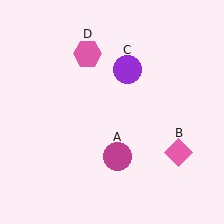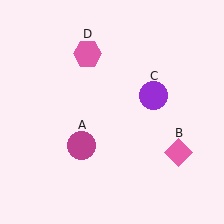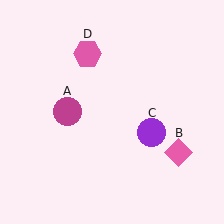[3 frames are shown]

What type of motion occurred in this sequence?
The magenta circle (object A), purple circle (object C) rotated clockwise around the center of the scene.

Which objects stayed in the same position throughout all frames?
Pink diamond (object B) and pink hexagon (object D) remained stationary.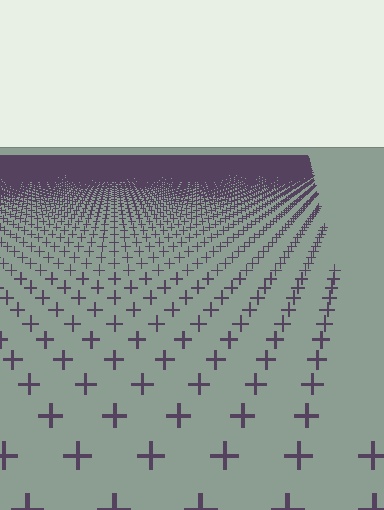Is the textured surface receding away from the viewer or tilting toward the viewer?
The surface is receding away from the viewer. Texture elements get smaller and denser toward the top.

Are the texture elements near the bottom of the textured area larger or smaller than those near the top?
Larger. Near the bottom, elements are closer to the viewer and appear at a bigger on-screen size.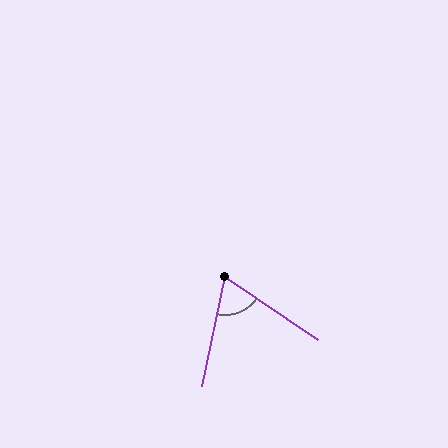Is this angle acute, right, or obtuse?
It is acute.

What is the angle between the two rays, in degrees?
Approximately 68 degrees.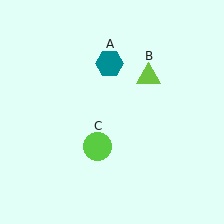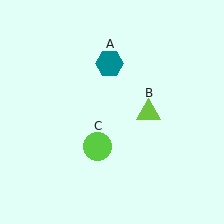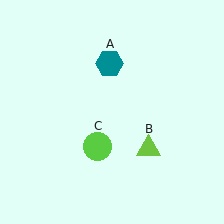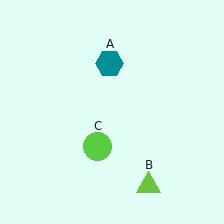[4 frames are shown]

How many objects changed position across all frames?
1 object changed position: lime triangle (object B).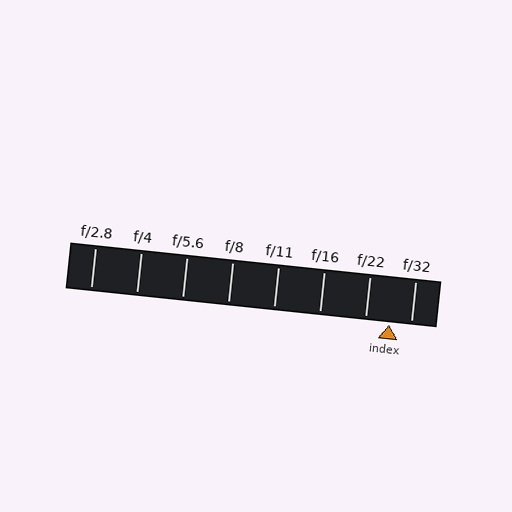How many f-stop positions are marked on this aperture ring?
There are 8 f-stop positions marked.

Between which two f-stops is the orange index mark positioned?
The index mark is between f/22 and f/32.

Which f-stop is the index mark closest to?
The index mark is closest to f/32.